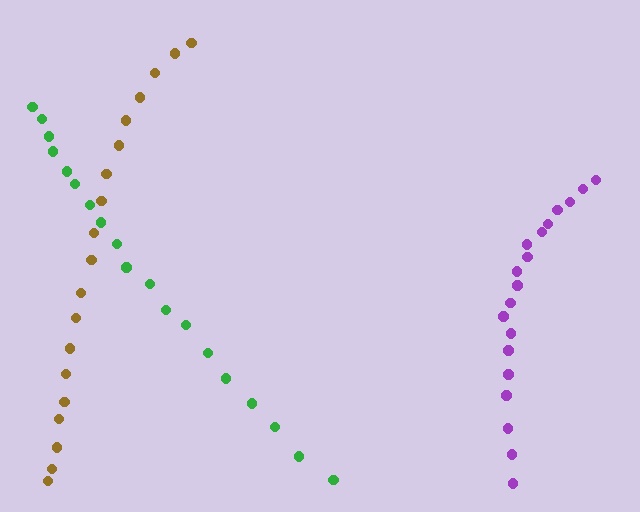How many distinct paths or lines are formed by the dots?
There are 3 distinct paths.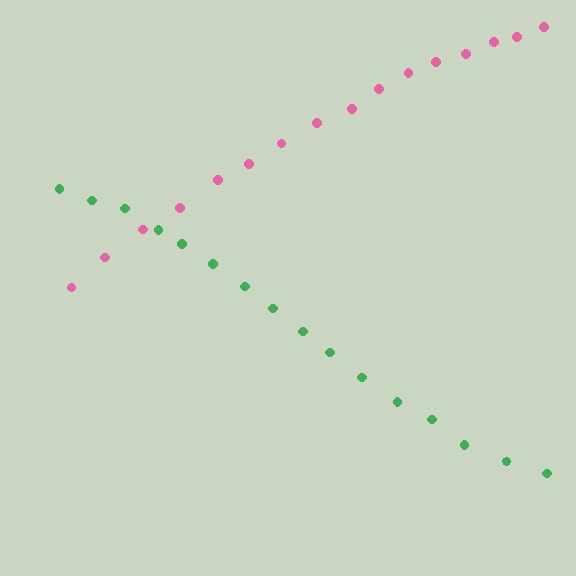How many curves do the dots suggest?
There are 2 distinct paths.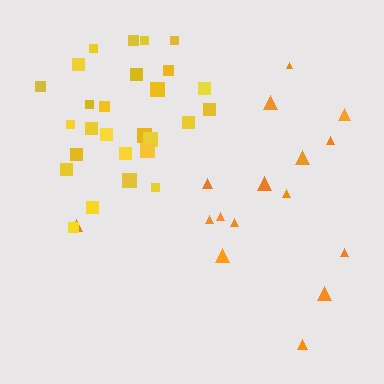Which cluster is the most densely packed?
Yellow.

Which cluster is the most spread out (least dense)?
Orange.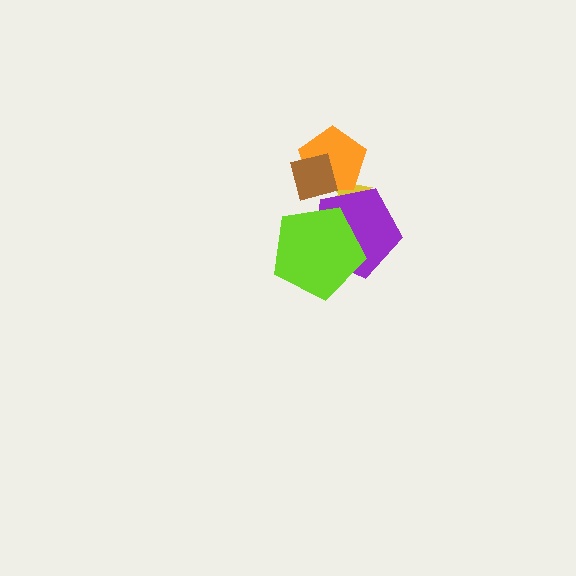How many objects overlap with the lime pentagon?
1 object overlaps with the lime pentagon.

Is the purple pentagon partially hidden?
Yes, it is partially covered by another shape.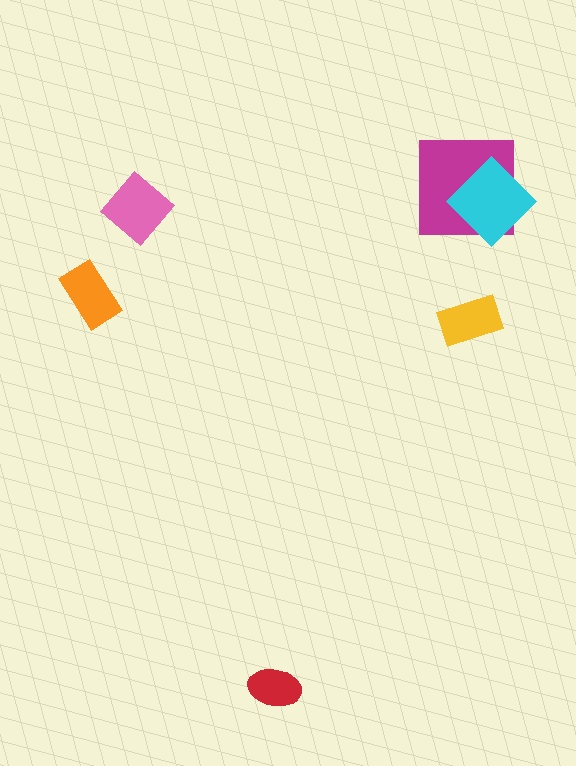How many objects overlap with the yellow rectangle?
0 objects overlap with the yellow rectangle.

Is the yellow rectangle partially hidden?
No, no other shape covers it.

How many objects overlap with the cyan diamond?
1 object overlaps with the cyan diamond.